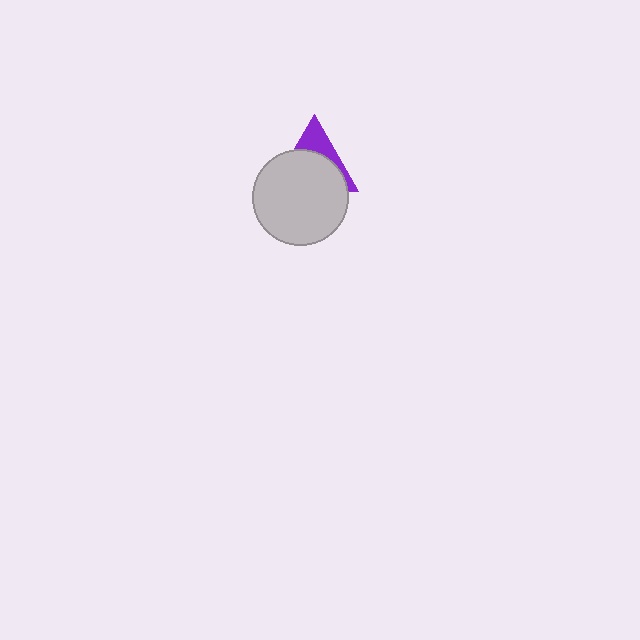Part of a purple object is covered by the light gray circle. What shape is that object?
It is a triangle.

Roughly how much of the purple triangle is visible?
A small part of it is visible (roughly 33%).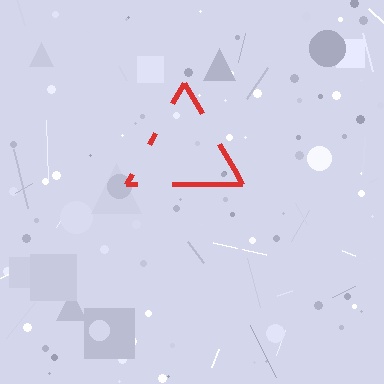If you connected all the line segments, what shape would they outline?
They would outline a triangle.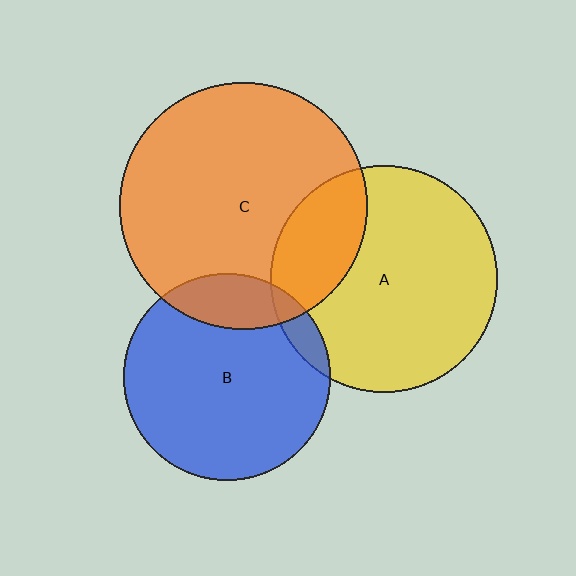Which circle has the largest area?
Circle C (orange).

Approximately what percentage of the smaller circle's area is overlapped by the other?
Approximately 5%.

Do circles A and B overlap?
Yes.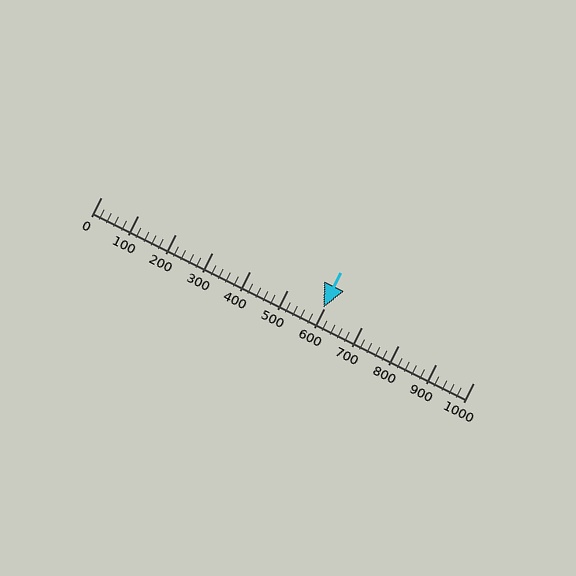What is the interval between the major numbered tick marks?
The major tick marks are spaced 100 units apart.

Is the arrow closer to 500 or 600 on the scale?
The arrow is closer to 600.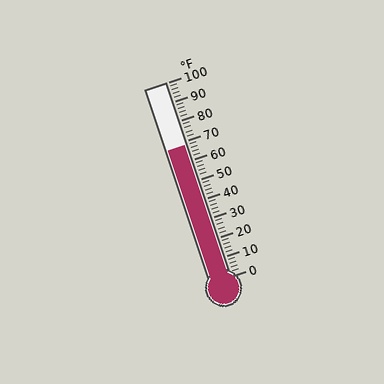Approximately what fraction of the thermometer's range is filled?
The thermometer is filled to approximately 70% of its range.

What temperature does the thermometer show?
The thermometer shows approximately 68°F.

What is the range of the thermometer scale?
The thermometer scale ranges from 0°F to 100°F.